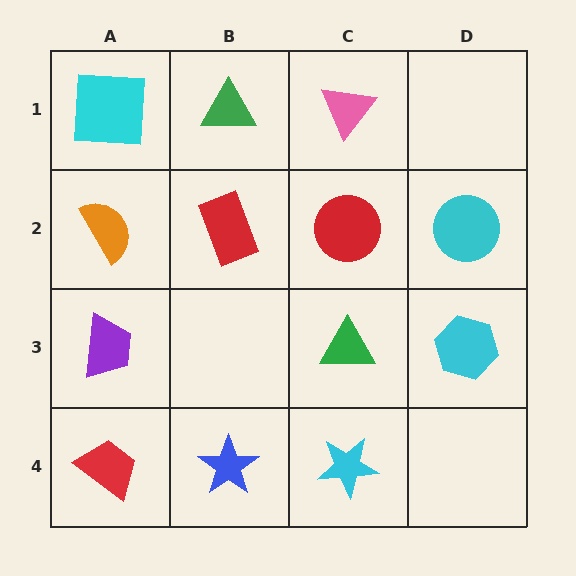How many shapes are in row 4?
3 shapes.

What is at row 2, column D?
A cyan circle.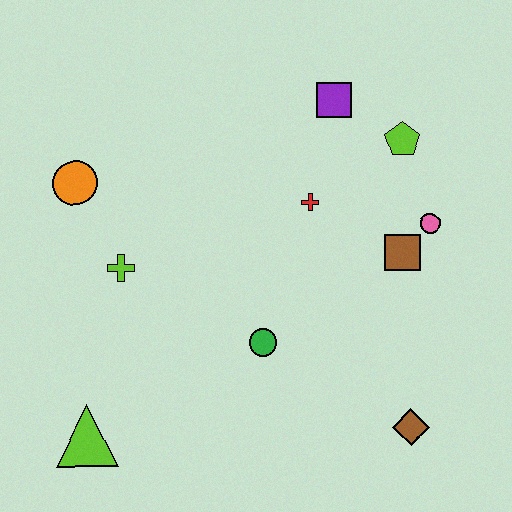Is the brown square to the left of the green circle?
No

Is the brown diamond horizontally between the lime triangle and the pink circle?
Yes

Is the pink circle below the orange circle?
Yes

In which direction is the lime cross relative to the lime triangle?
The lime cross is above the lime triangle.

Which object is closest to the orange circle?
The lime cross is closest to the orange circle.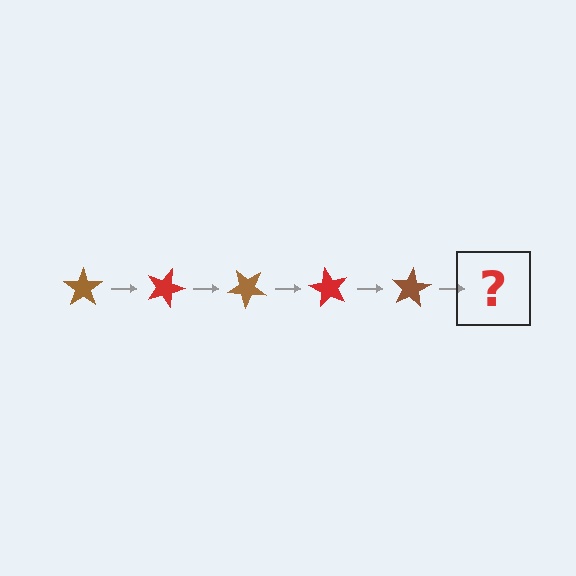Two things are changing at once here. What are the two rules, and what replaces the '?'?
The two rules are that it rotates 20 degrees each step and the color cycles through brown and red. The '?' should be a red star, rotated 100 degrees from the start.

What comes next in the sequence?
The next element should be a red star, rotated 100 degrees from the start.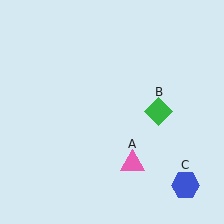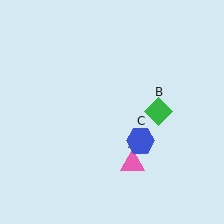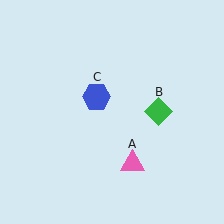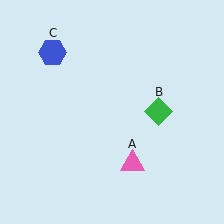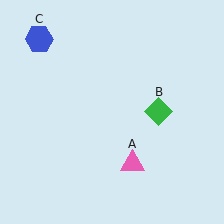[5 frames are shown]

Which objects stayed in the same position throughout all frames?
Pink triangle (object A) and green diamond (object B) remained stationary.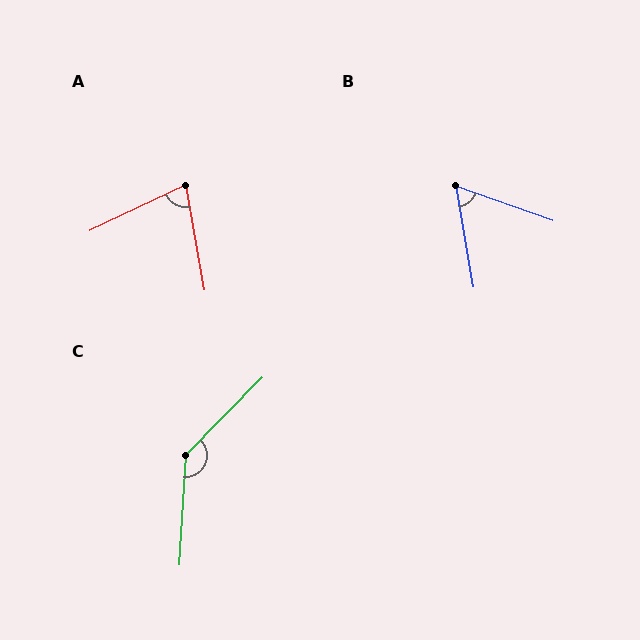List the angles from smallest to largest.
B (61°), A (75°), C (139°).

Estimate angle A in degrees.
Approximately 75 degrees.